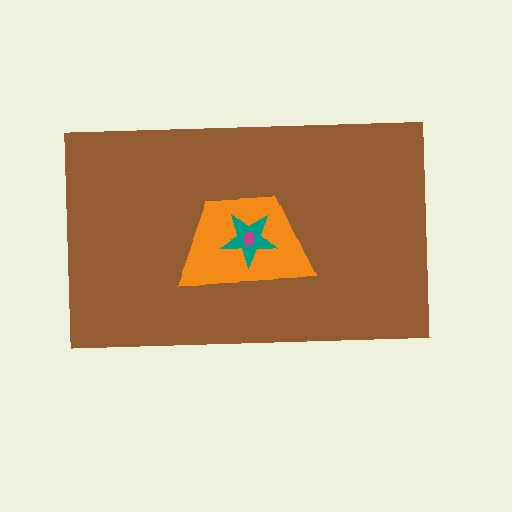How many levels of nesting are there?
4.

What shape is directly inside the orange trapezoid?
The teal star.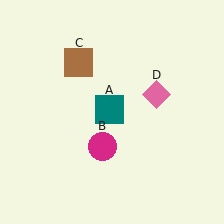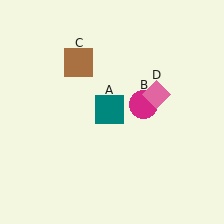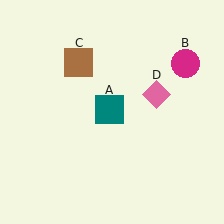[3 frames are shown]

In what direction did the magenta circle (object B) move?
The magenta circle (object B) moved up and to the right.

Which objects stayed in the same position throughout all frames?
Teal square (object A) and brown square (object C) and pink diamond (object D) remained stationary.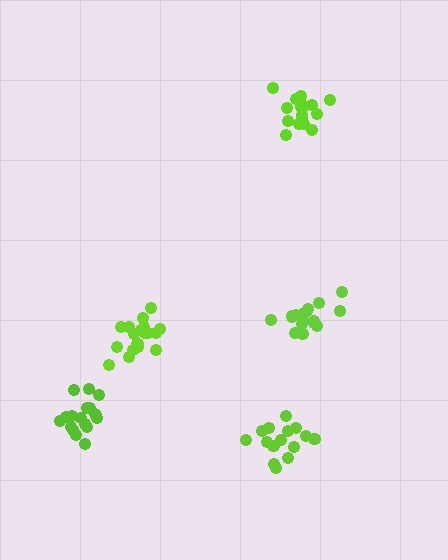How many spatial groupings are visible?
There are 5 spatial groupings.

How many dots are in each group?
Group 1: 15 dots, Group 2: 17 dots, Group 3: 18 dots, Group 4: 16 dots, Group 5: 18 dots (84 total).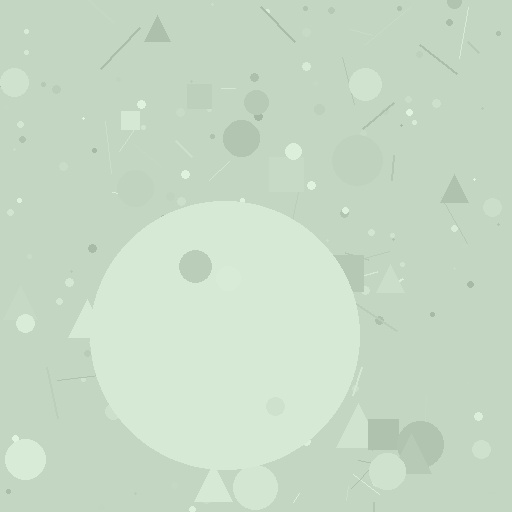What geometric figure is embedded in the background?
A circle is embedded in the background.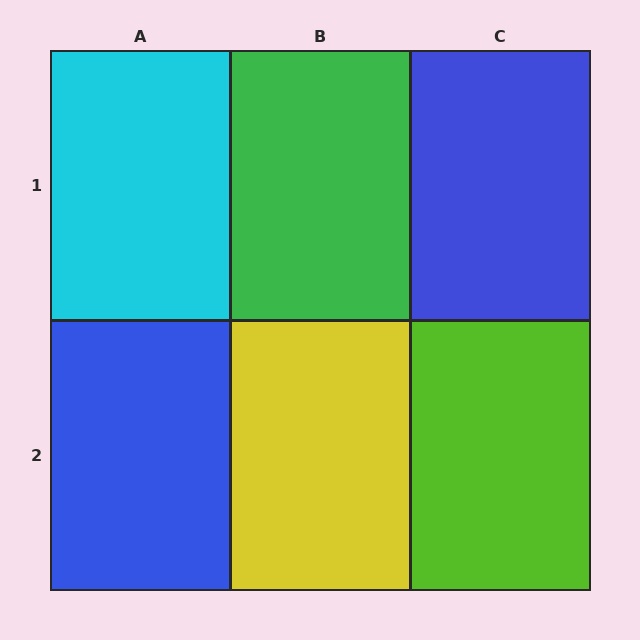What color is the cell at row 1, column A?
Cyan.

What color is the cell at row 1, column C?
Blue.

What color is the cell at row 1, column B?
Green.